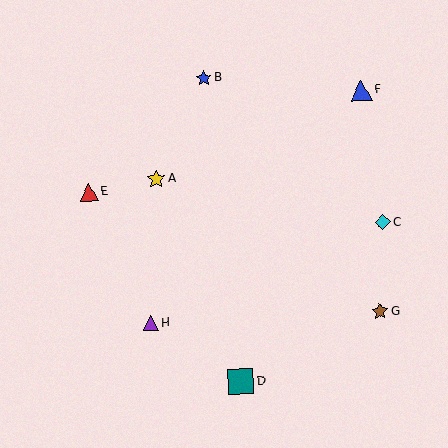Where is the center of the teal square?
The center of the teal square is at (241, 382).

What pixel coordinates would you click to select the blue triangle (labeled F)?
Click at (361, 91) to select the blue triangle F.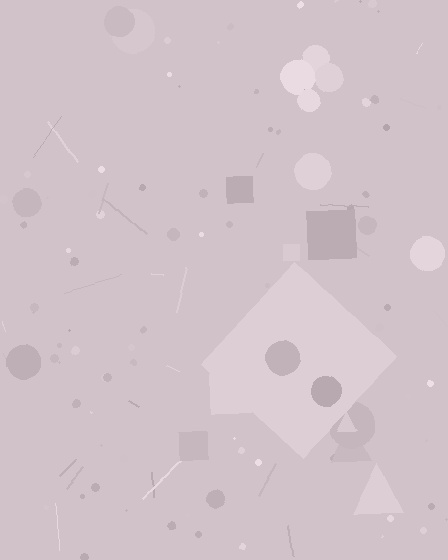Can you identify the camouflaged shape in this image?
The camouflaged shape is a diamond.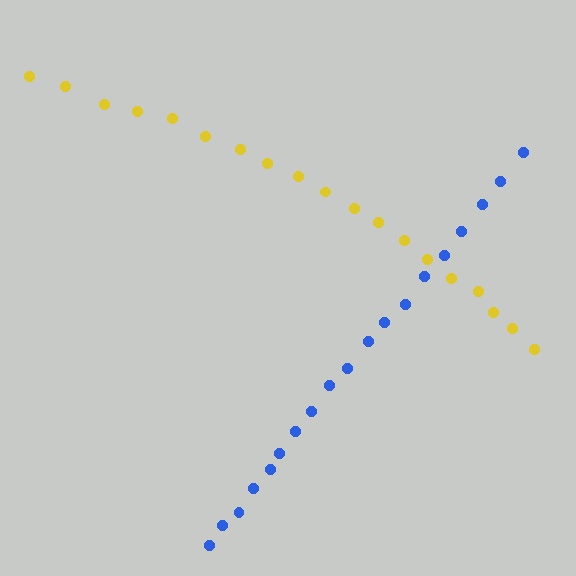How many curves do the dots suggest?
There are 2 distinct paths.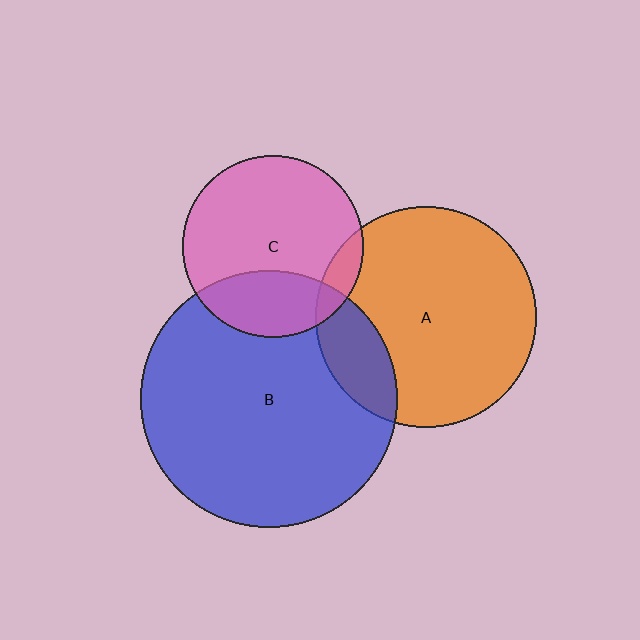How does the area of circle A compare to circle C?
Approximately 1.5 times.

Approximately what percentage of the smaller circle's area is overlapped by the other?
Approximately 20%.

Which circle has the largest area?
Circle B (blue).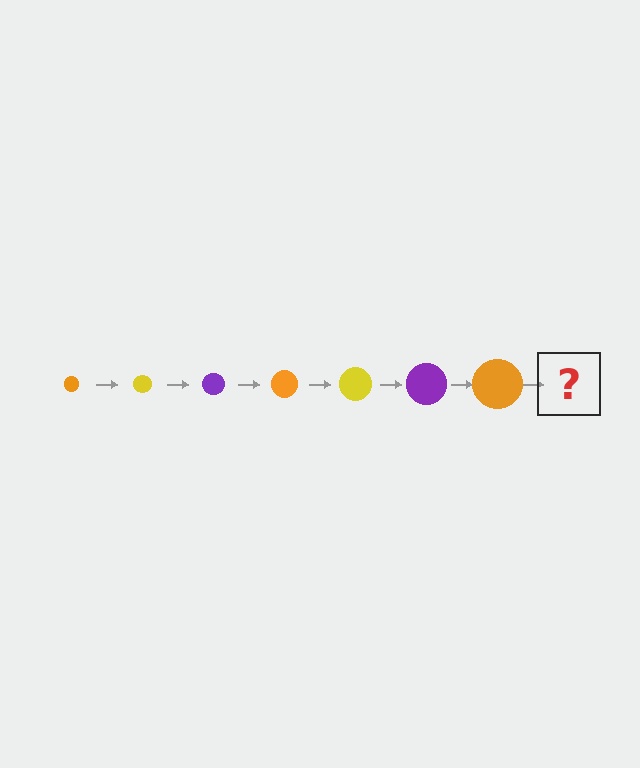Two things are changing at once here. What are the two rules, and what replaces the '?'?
The two rules are that the circle grows larger each step and the color cycles through orange, yellow, and purple. The '?' should be a yellow circle, larger than the previous one.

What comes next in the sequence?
The next element should be a yellow circle, larger than the previous one.